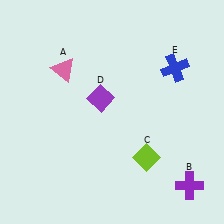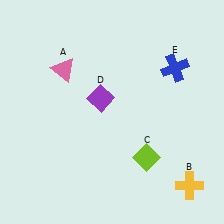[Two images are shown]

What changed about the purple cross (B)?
In Image 1, B is purple. In Image 2, it changed to yellow.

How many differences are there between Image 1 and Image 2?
There is 1 difference between the two images.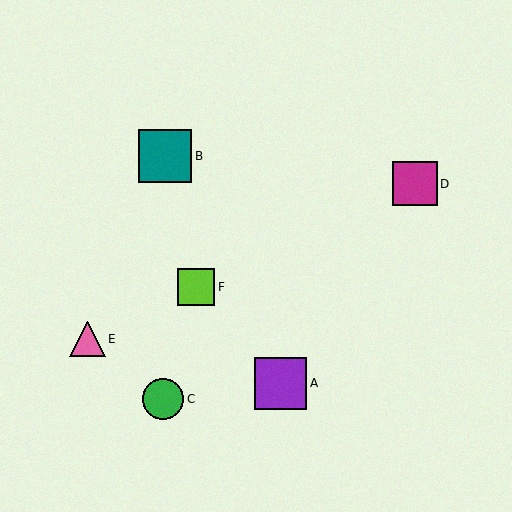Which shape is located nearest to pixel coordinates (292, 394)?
The purple square (labeled A) at (280, 383) is nearest to that location.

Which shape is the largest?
The teal square (labeled B) is the largest.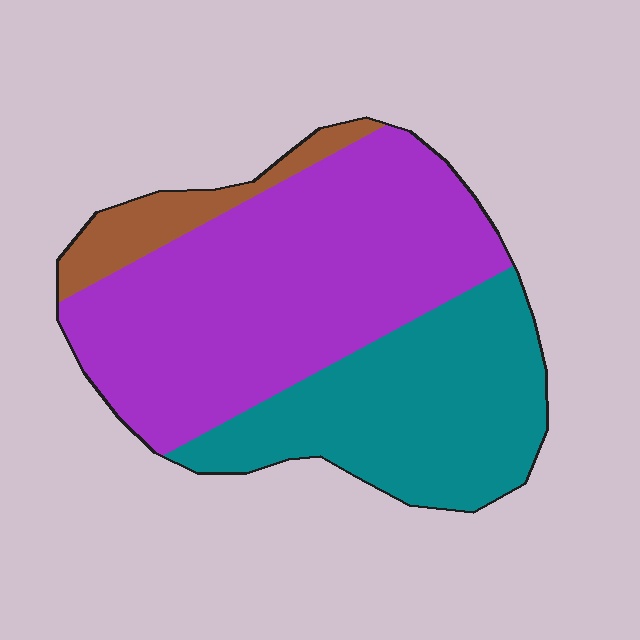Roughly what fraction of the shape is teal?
Teal covers about 35% of the shape.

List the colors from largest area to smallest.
From largest to smallest: purple, teal, brown.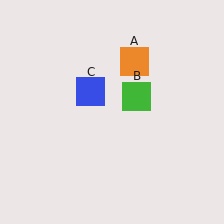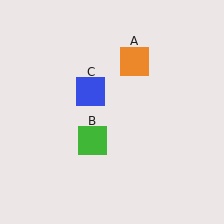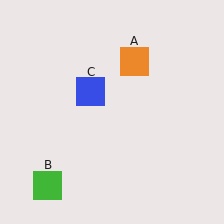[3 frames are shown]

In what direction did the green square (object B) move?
The green square (object B) moved down and to the left.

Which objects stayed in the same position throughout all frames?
Orange square (object A) and blue square (object C) remained stationary.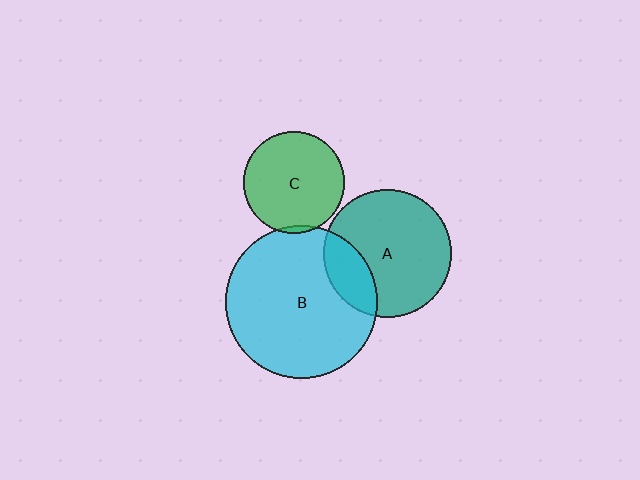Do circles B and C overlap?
Yes.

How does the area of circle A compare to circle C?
Approximately 1.6 times.